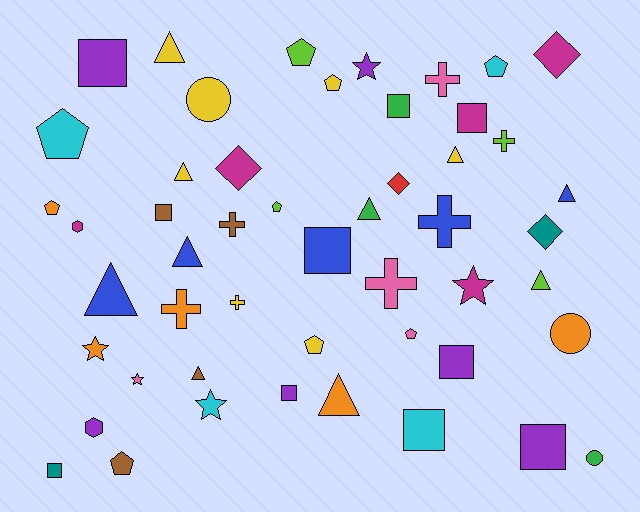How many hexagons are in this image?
There are 2 hexagons.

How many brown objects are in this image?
There are 4 brown objects.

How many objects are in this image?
There are 50 objects.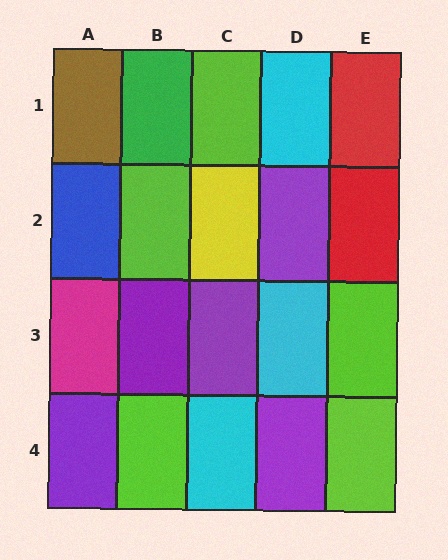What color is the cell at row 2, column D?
Purple.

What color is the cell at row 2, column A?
Blue.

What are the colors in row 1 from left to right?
Brown, green, lime, cyan, red.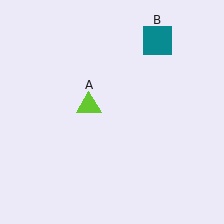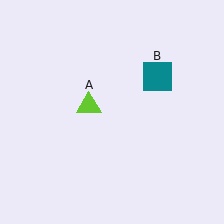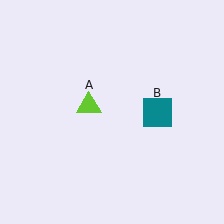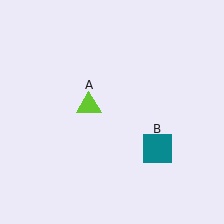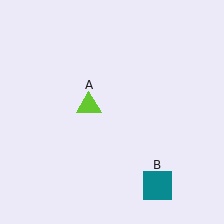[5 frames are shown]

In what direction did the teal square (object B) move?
The teal square (object B) moved down.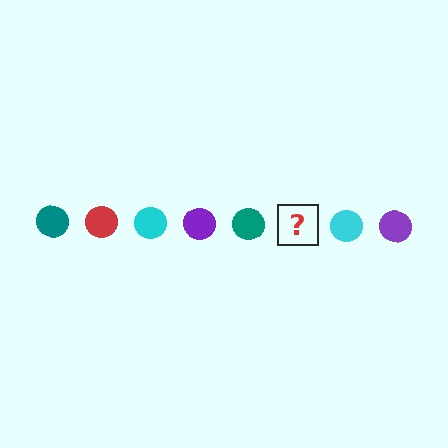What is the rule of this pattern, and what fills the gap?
The rule is that the pattern cycles through teal, red, cyan, purple circles. The gap should be filled with a red circle.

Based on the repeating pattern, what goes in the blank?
The blank should be a red circle.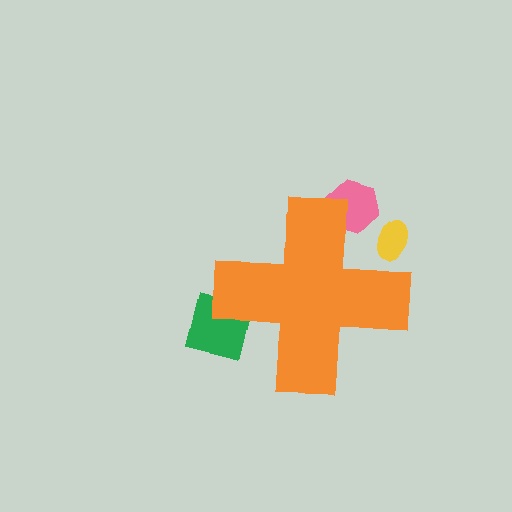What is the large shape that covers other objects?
An orange cross.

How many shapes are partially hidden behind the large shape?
3 shapes are partially hidden.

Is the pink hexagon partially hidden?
Yes, the pink hexagon is partially hidden behind the orange cross.